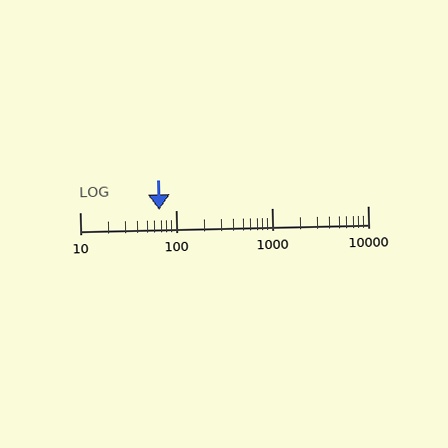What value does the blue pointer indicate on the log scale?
The pointer indicates approximately 67.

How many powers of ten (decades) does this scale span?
The scale spans 3 decades, from 10 to 10000.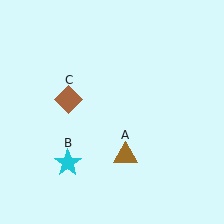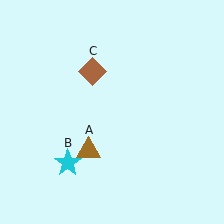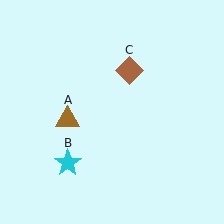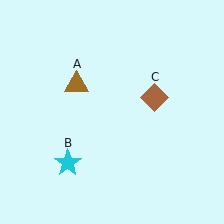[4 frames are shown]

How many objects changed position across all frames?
2 objects changed position: brown triangle (object A), brown diamond (object C).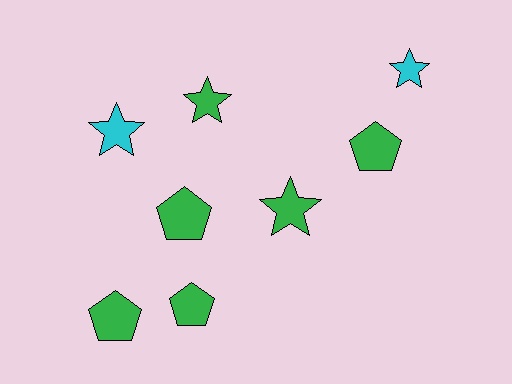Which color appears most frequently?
Green, with 6 objects.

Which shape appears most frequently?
Star, with 4 objects.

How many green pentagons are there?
There are 4 green pentagons.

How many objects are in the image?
There are 8 objects.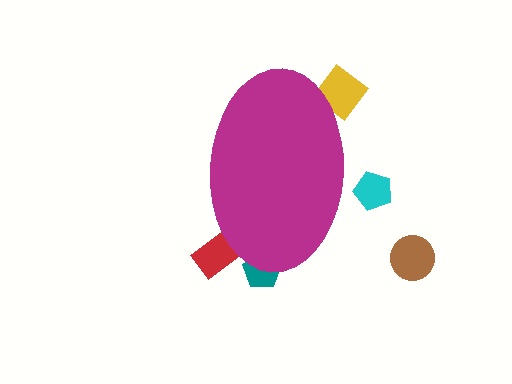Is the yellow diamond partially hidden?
Yes, the yellow diamond is partially hidden behind the magenta ellipse.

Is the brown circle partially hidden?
No, the brown circle is fully visible.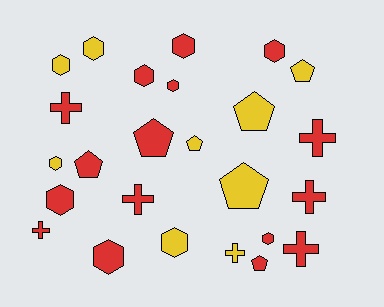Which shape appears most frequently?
Hexagon, with 11 objects.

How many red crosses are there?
There are 6 red crosses.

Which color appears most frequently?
Red, with 16 objects.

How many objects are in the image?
There are 25 objects.